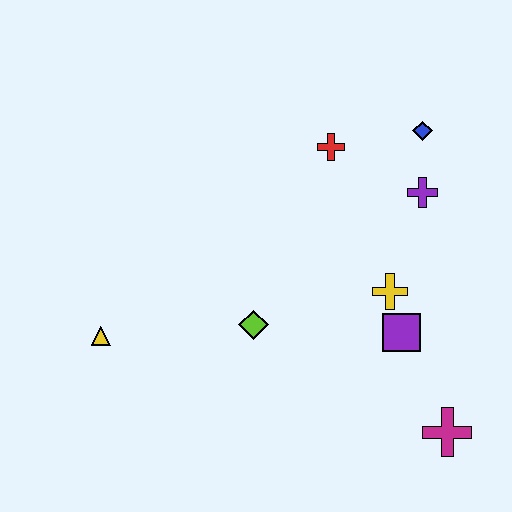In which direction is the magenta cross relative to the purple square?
The magenta cross is below the purple square.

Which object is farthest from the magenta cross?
The yellow triangle is farthest from the magenta cross.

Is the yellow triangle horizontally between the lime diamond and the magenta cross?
No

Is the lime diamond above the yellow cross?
No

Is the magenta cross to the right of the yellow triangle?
Yes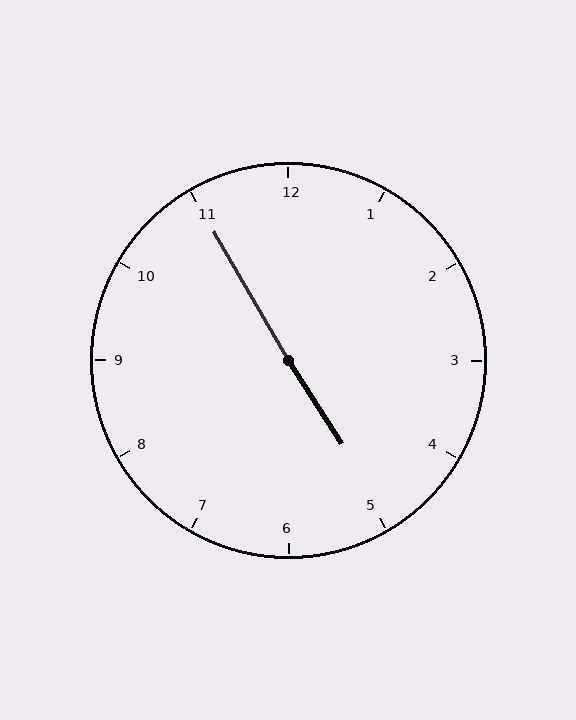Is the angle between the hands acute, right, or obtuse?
It is obtuse.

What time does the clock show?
4:55.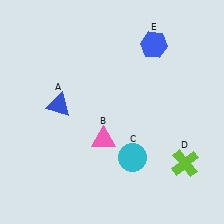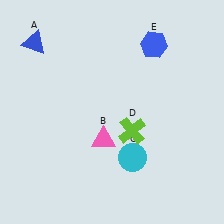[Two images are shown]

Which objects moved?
The objects that moved are: the blue triangle (A), the lime cross (D).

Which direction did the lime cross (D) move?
The lime cross (D) moved left.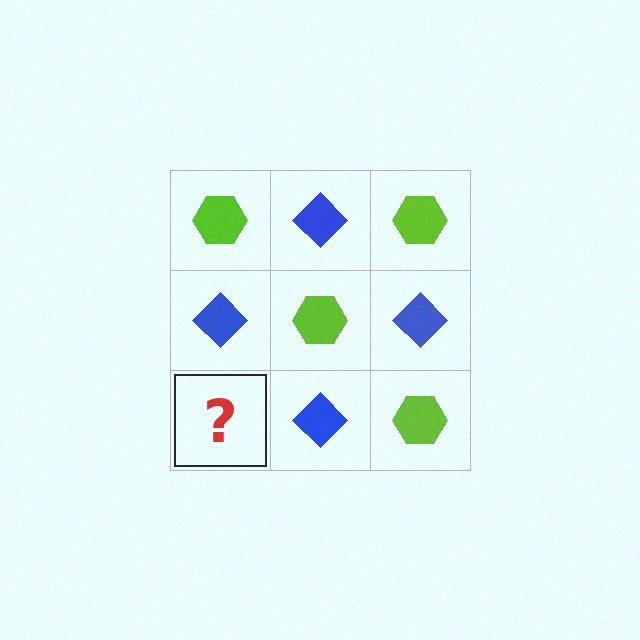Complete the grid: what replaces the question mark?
The question mark should be replaced with a lime hexagon.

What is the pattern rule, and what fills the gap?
The rule is that it alternates lime hexagon and blue diamond in a checkerboard pattern. The gap should be filled with a lime hexagon.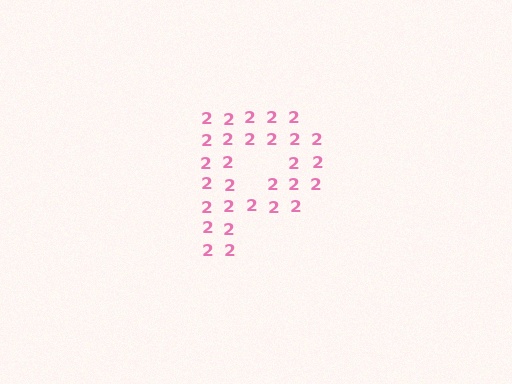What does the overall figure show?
The overall figure shows the letter P.